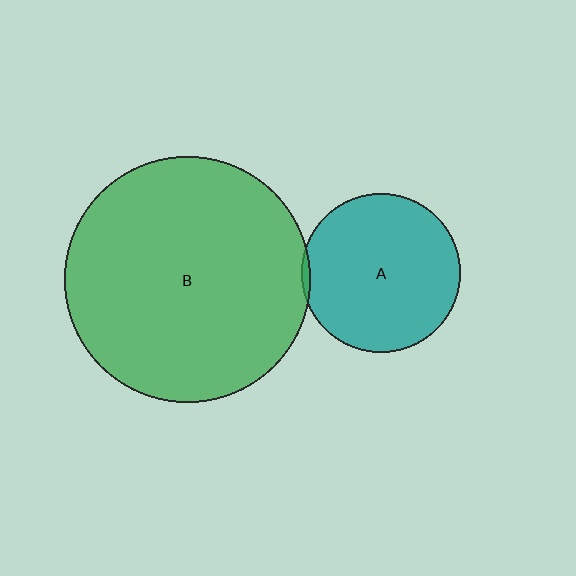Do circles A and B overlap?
Yes.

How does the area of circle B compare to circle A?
Approximately 2.4 times.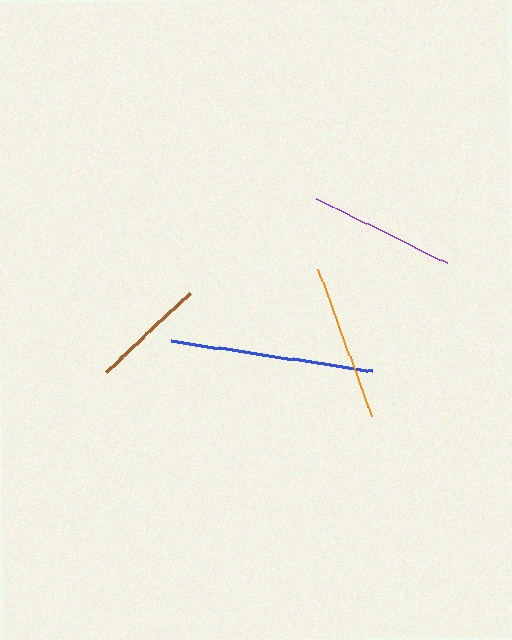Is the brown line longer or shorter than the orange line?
The orange line is longer than the brown line.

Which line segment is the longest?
The blue line is the longest at approximately 204 pixels.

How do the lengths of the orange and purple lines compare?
The orange and purple lines are approximately the same length.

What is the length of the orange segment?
The orange segment is approximately 157 pixels long.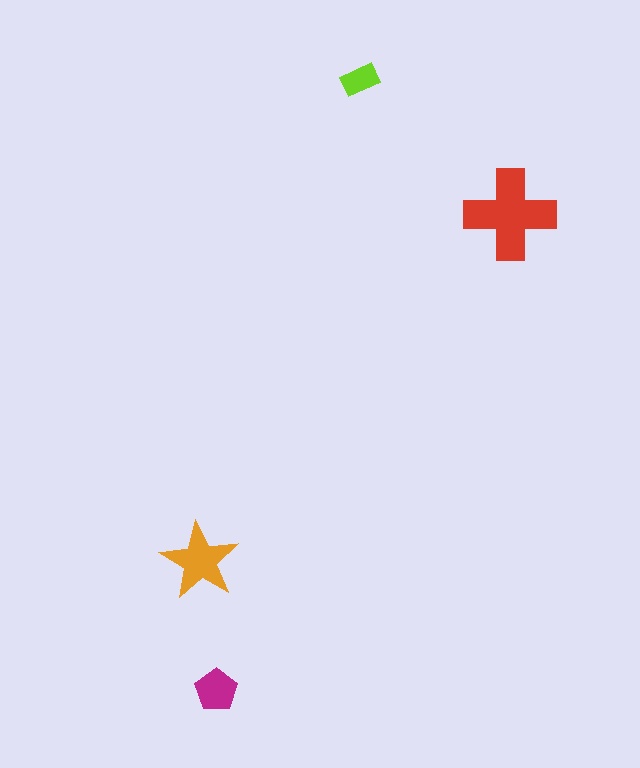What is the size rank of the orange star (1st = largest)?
2nd.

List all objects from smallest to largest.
The lime rectangle, the magenta pentagon, the orange star, the red cross.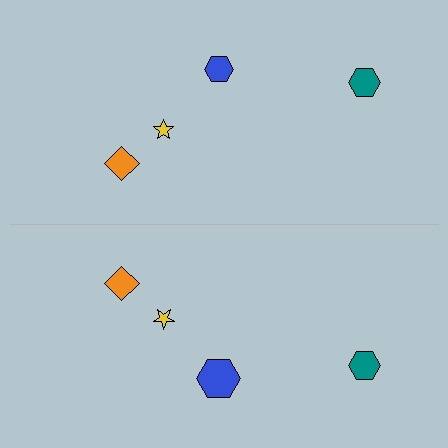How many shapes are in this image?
There are 8 shapes in this image.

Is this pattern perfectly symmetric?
No, the pattern is not perfectly symmetric. The blue hexagon on the bottom side has a different size than its mirror counterpart.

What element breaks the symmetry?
The blue hexagon on the bottom side has a different size than its mirror counterpart.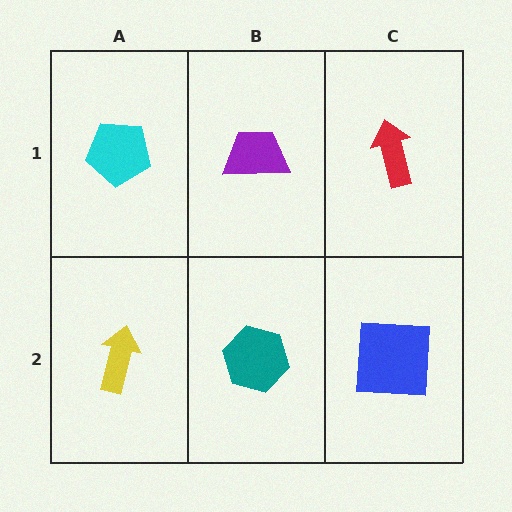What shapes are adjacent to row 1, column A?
A yellow arrow (row 2, column A), a purple trapezoid (row 1, column B).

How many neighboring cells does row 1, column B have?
3.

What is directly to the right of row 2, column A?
A teal hexagon.